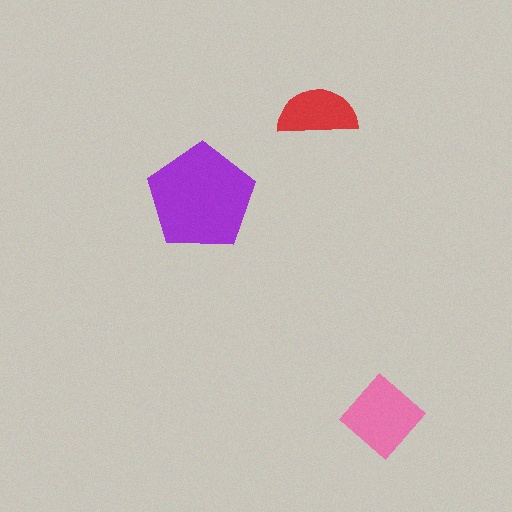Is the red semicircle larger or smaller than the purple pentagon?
Smaller.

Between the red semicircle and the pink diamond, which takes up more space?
The pink diamond.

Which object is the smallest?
The red semicircle.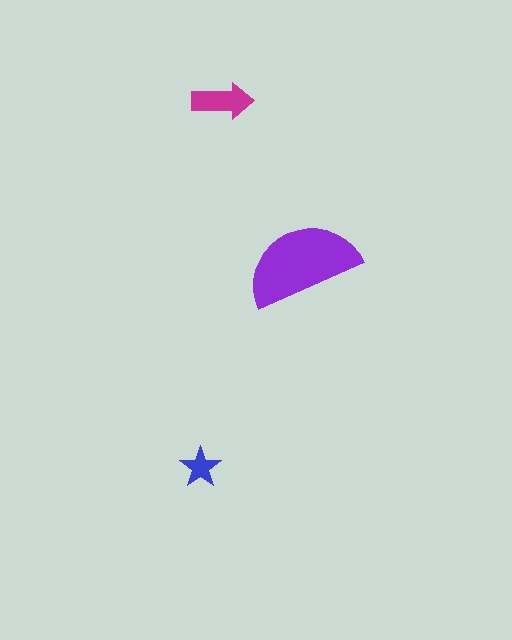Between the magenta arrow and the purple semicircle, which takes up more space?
The purple semicircle.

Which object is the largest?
The purple semicircle.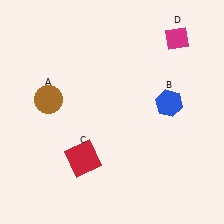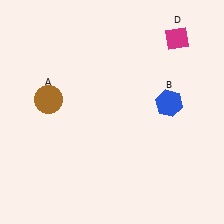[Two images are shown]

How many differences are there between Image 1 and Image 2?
There is 1 difference between the two images.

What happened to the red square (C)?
The red square (C) was removed in Image 2. It was in the bottom-left area of Image 1.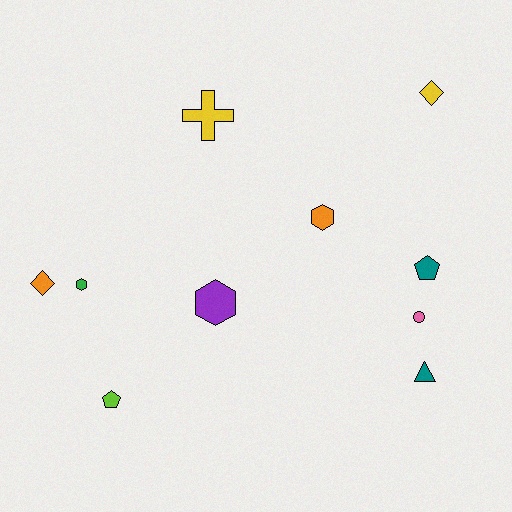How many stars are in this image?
There are no stars.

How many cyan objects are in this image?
There are no cyan objects.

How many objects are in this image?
There are 10 objects.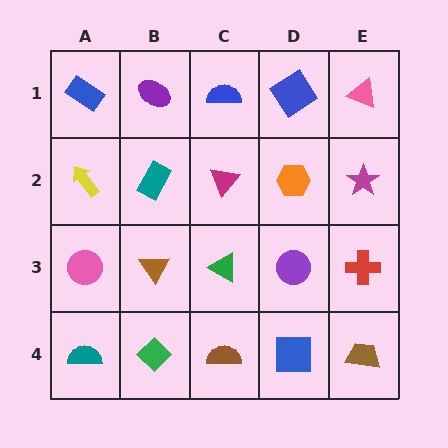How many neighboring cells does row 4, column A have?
2.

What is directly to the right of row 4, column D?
A brown trapezoid.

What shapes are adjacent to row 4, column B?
A brown triangle (row 3, column B), a teal semicircle (row 4, column A), a brown semicircle (row 4, column C).